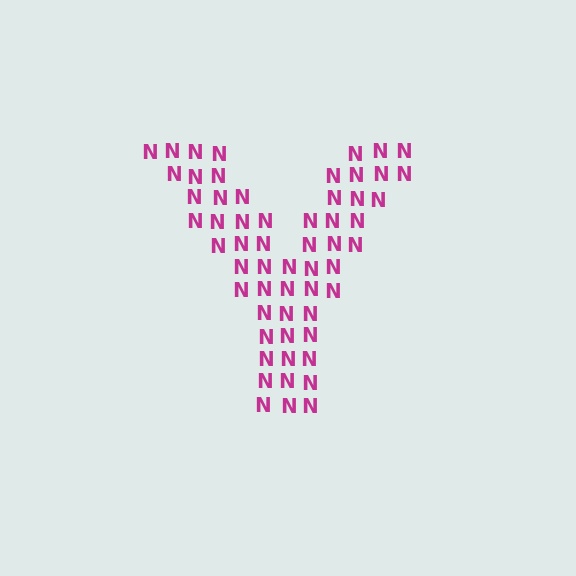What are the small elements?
The small elements are letter N's.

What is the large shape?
The large shape is the letter Y.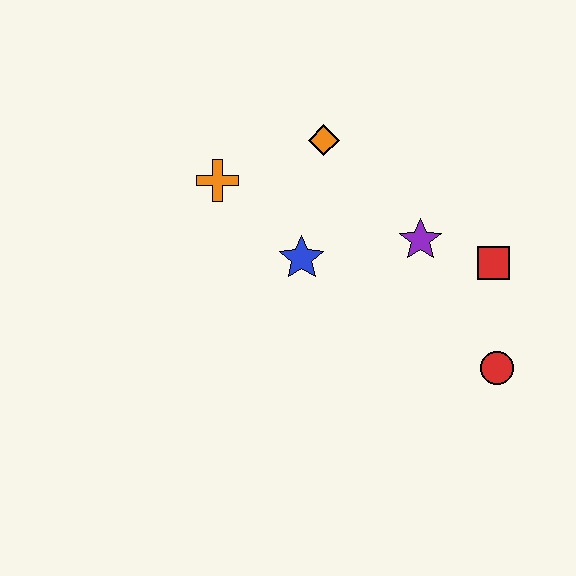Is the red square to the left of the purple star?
No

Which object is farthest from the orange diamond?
The red circle is farthest from the orange diamond.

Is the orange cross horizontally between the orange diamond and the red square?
No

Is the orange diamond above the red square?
Yes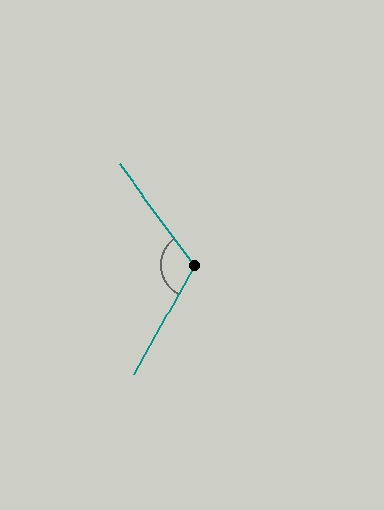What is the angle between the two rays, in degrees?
Approximately 114 degrees.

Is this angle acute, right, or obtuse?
It is obtuse.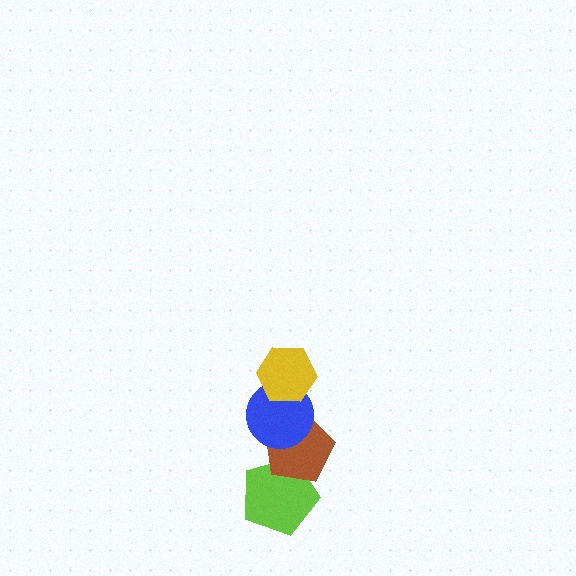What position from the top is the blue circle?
The blue circle is 2nd from the top.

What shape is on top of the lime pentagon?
The brown pentagon is on top of the lime pentagon.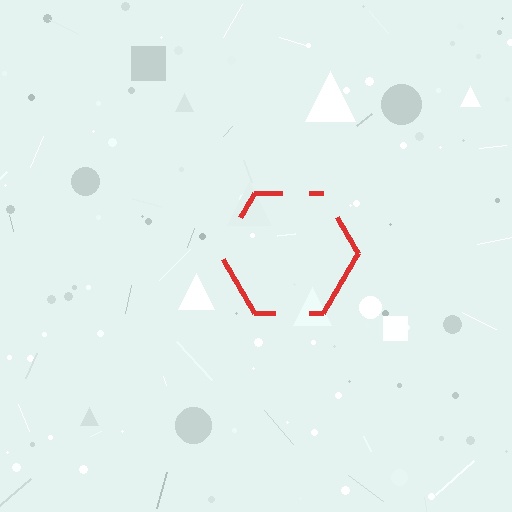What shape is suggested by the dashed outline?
The dashed outline suggests a hexagon.